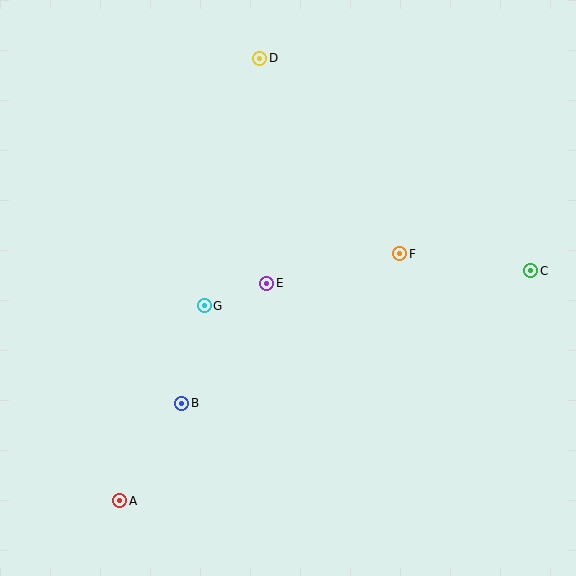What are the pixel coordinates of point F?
Point F is at (400, 254).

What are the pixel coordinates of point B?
Point B is at (182, 403).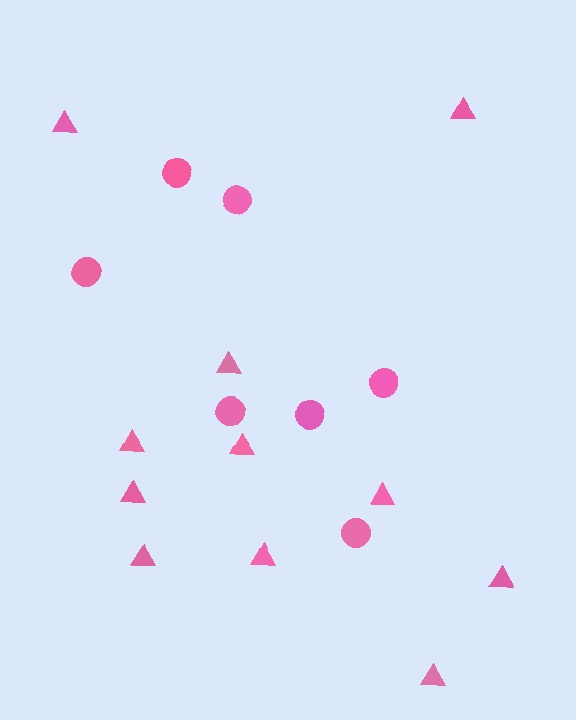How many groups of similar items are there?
There are 2 groups: one group of triangles (11) and one group of circles (7).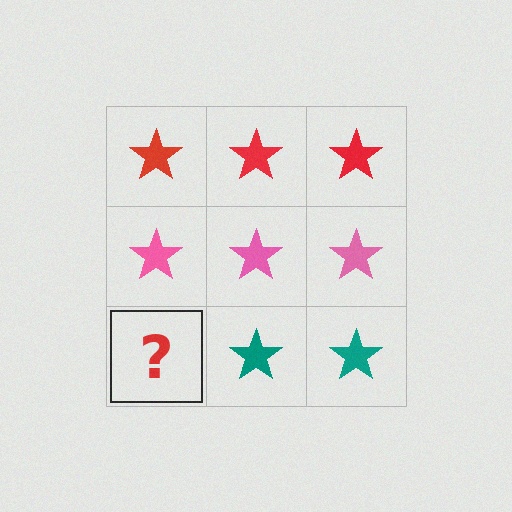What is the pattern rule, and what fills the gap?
The rule is that each row has a consistent color. The gap should be filled with a teal star.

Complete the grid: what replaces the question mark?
The question mark should be replaced with a teal star.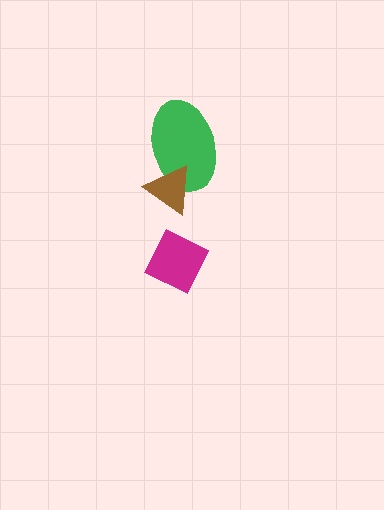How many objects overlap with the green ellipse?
1 object overlaps with the green ellipse.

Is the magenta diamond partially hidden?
No, no other shape covers it.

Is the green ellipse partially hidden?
Yes, it is partially covered by another shape.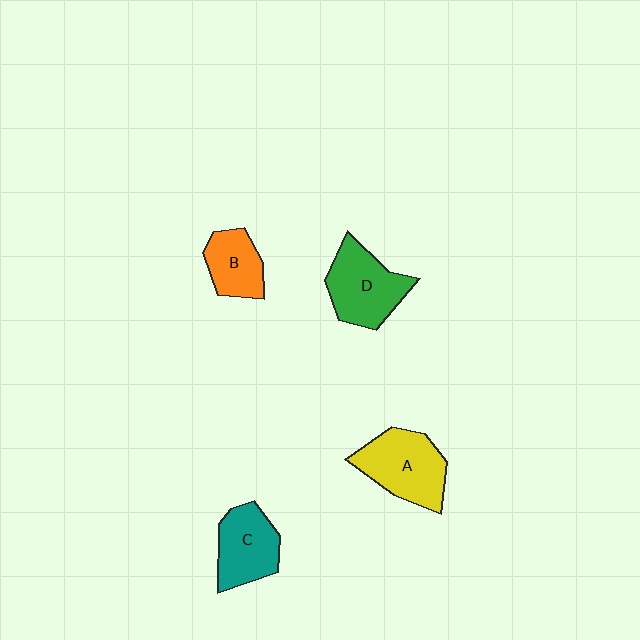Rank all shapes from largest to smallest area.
From largest to smallest: A (yellow), D (green), C (teal), B (orange).